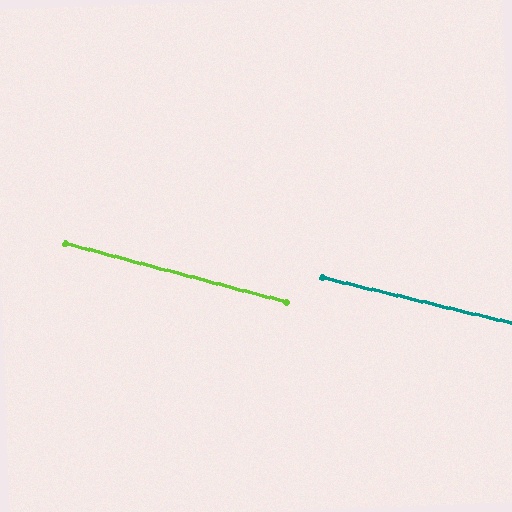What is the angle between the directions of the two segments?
Approximately 1 degree.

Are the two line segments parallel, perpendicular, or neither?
Parallel — their directions differ by only 1.2°.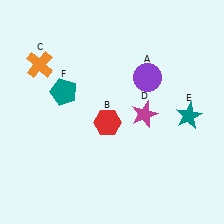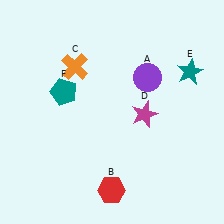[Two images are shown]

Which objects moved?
The objects that moved are: the red hexagon (B), the orange cross (C), the teal star (E).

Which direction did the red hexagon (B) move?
The red hexagon (B) moved down.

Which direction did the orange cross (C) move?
The orange cross (C) moved right.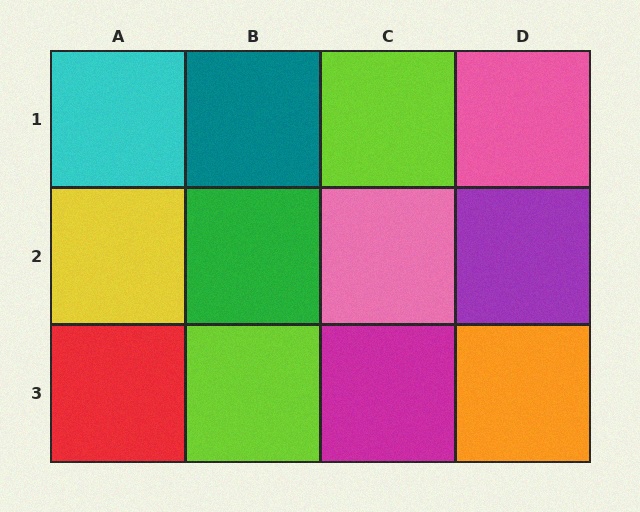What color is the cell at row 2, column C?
Pink.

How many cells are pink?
2 cells are pink.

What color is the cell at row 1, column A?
Cyan.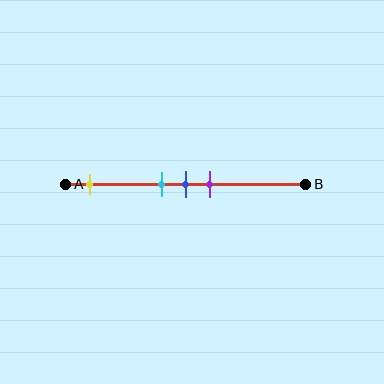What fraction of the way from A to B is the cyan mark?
The cyan mark is approximately 40% (0.4) of the way from A to B.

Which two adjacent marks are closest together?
The cyan and blue marks are the closest adjacent pair.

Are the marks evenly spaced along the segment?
No, the marks are not evenly spaced.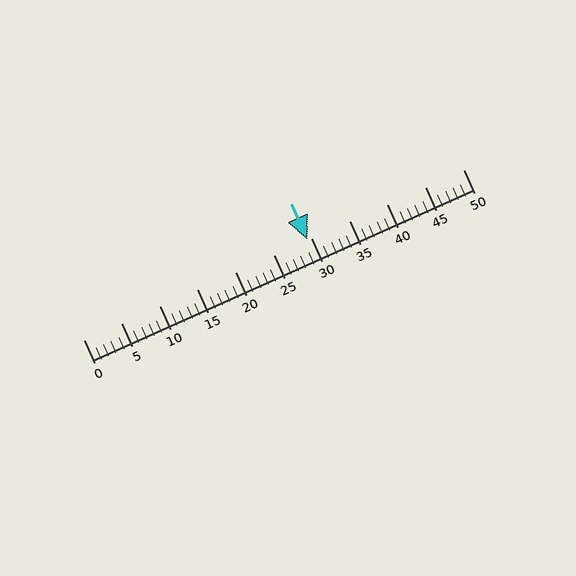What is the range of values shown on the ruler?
The ruler shows values from 0 to 50.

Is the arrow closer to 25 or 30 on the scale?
The arrow is closer to 30.